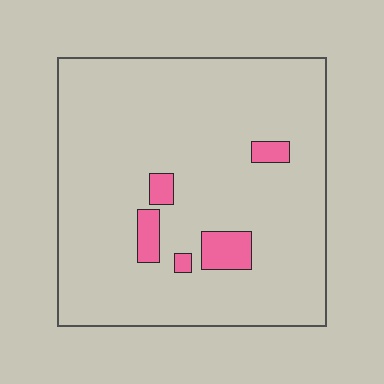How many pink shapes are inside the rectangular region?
5.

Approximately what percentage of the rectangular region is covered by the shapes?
Approximately 5%.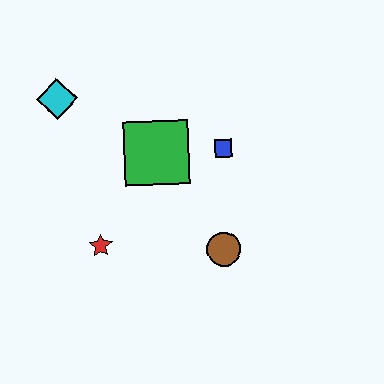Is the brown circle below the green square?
Yes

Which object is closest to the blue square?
The green square is closest to the blue square.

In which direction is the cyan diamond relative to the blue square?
The cyan diamond is to the left of the blue square.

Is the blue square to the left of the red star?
No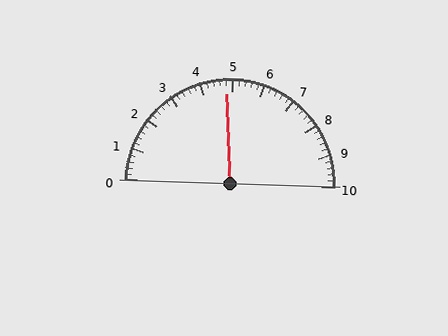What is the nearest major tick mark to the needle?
The nearest major tick mark is 5.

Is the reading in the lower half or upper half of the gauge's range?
The reading is in the lower half of the range (0 to 10).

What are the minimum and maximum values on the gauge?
The gauge ranges from 0 to 10.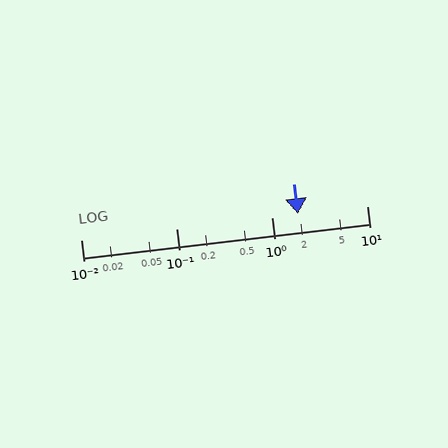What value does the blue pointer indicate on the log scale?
The pointer indicates approximately 1.9.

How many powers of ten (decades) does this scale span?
The scale spans 3 decades, from 0.01 to 10.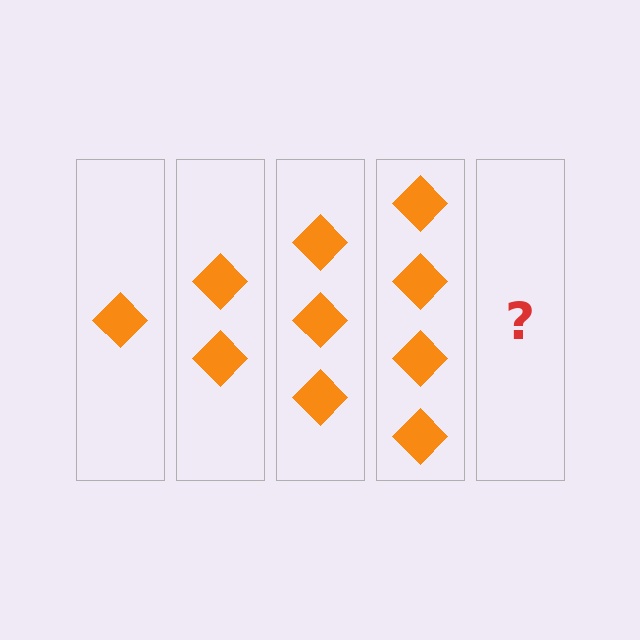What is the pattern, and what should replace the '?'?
The pattern is that each step adds one more diamond. The '?' should be 5 diamonds.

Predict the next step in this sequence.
The next step is 5 diamonds.